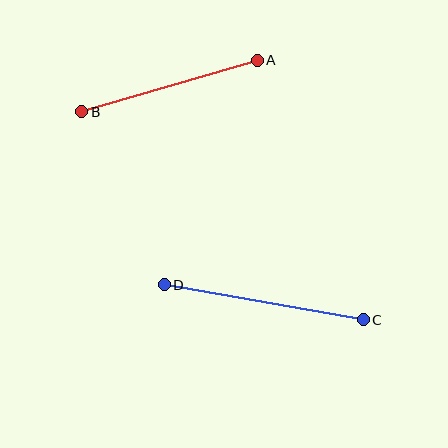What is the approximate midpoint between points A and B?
The midpoint is at approximately (170, 86) pixels.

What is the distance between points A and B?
The distance is approximately 183 pixels.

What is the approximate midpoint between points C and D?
The midpoint is at approximately (264, 302) pixels.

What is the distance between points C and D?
The distance is approximately 202 pixels.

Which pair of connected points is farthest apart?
Points C and D are farthest apart.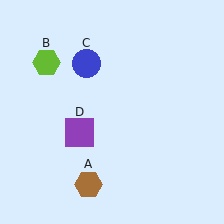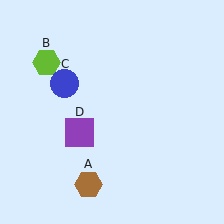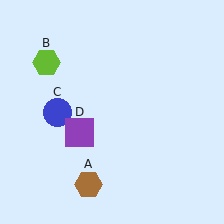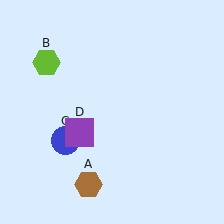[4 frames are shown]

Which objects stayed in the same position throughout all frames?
Brown hexagon (object A) and lime hexagon (object B) and purple square (object D) remained stationary.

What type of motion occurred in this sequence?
The blue circle (object C) rotated counterclockwise around the center of the scene.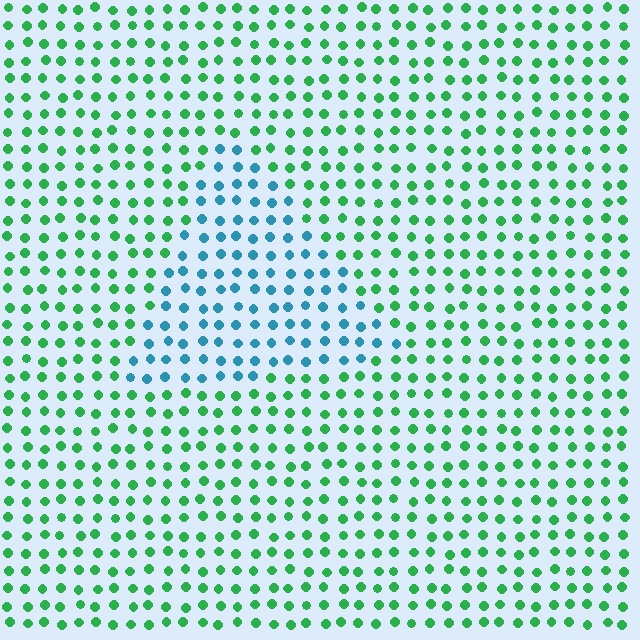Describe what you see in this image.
The image is filled with small green elements in a uniform arrangement. A triangle-shaped region is visible where the elements are tinted to a slightly different hue, forming a subtle color boundary.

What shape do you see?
I see a triangle.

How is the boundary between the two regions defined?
The boundary is defined purely by a slight shift in hue (about 58 degrees). Spacing, size, and orientation are identical on both sides.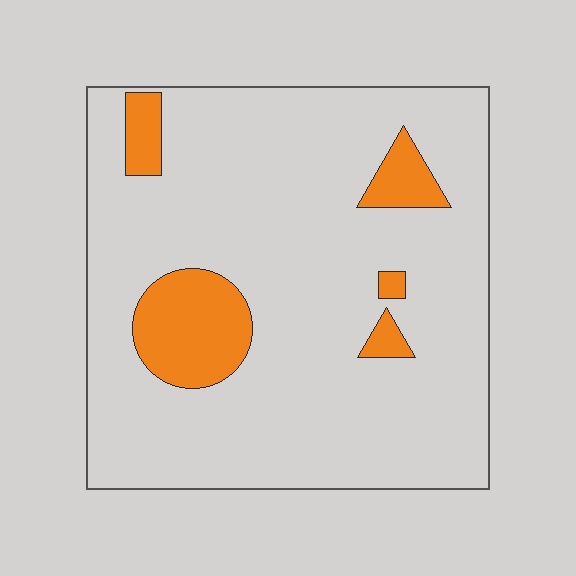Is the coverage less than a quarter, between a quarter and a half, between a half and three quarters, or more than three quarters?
Less than a quarter.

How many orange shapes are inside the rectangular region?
5.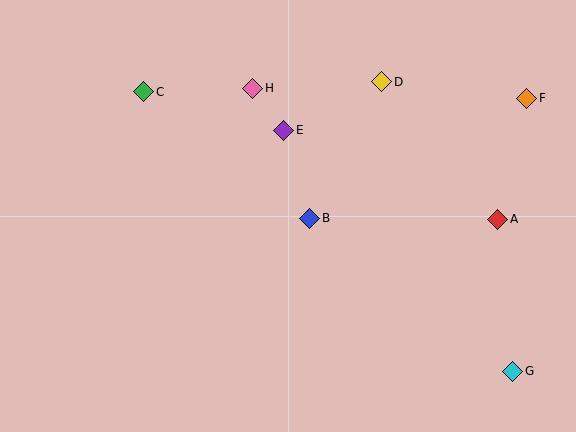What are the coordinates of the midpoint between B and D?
The midpoint between B and D is at (346, 150).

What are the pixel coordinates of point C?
Point C is at (144, 92).